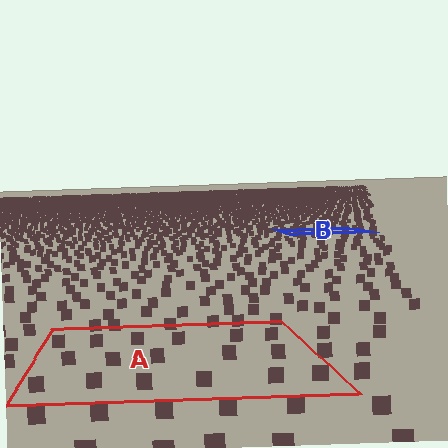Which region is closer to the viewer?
Region A is closer. The texture elements there are larger and more spread out.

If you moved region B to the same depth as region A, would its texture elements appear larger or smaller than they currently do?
They would appear larger. At a closer depth, the same texture elements are projected at a bigger on-screen size.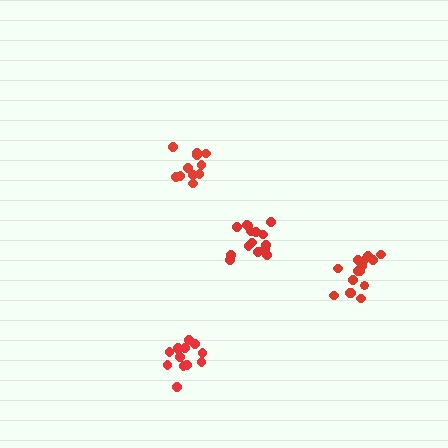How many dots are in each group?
Group 1: 11 dots, Group 2: 15 dots, Group 3: 15 dots, Group 4: 13 dots (54 total).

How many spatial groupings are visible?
There are 4 spatial groupings.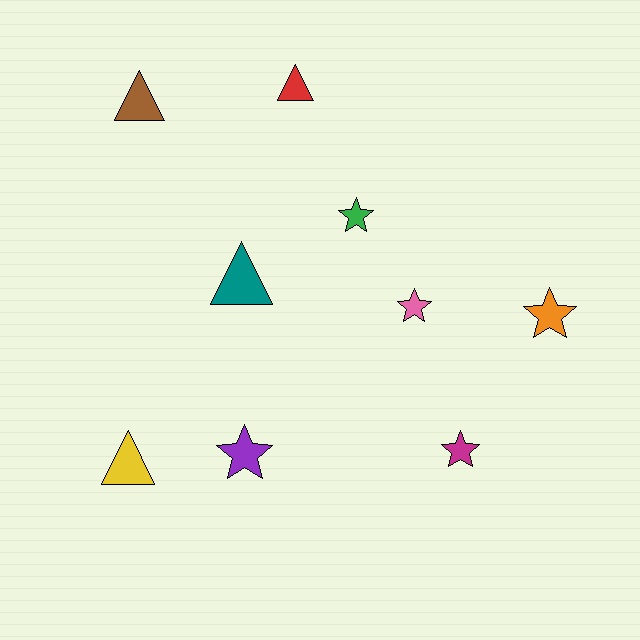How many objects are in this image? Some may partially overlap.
There are 9 objects.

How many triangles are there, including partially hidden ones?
There are 4 triangles.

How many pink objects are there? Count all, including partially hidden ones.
There is 1 pink object.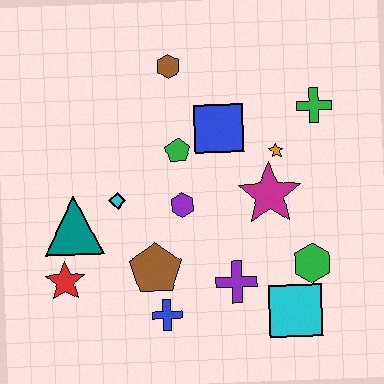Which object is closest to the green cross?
The orange star is closest to the green cross.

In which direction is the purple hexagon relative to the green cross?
The purple hexagon is to the left of the green cross.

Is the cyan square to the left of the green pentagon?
No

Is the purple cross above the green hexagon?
No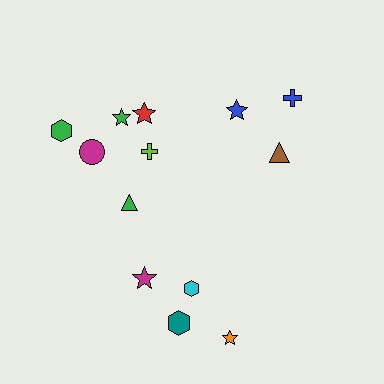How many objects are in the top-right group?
There are 3 objects.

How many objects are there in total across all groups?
There are 13 objects.